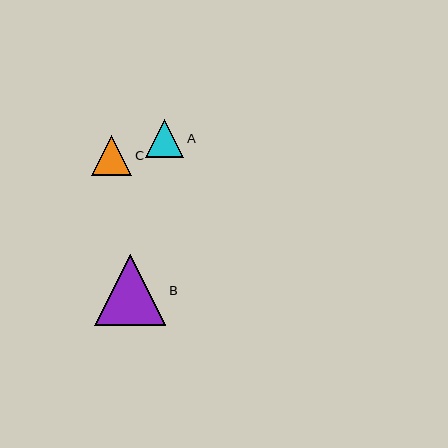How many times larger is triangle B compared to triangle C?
Triangle B is approximately 1.8 times the size of triangle C.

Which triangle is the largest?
Triangle B is the largest with a size of approximately 71 pixels.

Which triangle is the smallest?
Triangle A is the smallest with a size of approximately 38 pixels.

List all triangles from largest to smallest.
From largest to smallest: B, C, A.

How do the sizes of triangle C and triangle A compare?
Triangle C and triangle A are approximately the same size.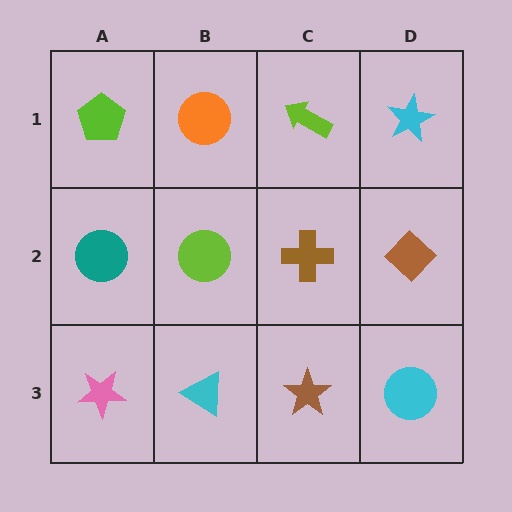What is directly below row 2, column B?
A cyan triangle.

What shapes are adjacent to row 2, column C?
A lime arrow (row 1, column C), a brown star (row 3, column C), a lime circle (row 2, column B), a brown diamond (row 2, column D).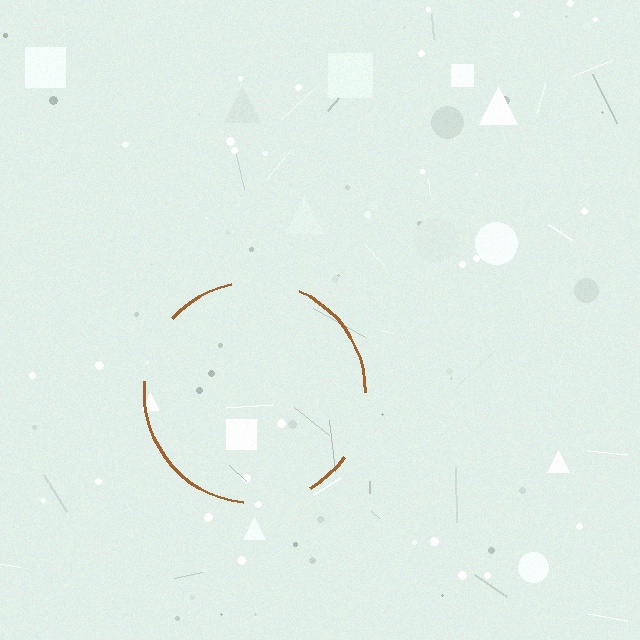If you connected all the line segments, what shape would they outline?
They would outline a circle.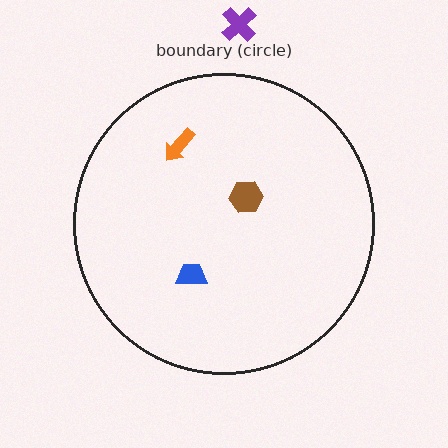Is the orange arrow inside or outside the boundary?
Inside.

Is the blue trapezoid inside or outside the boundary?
Inside.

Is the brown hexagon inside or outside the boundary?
Inside.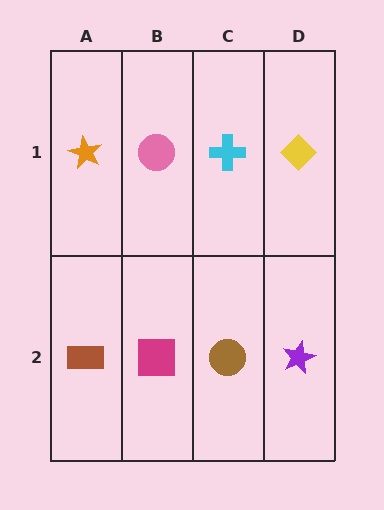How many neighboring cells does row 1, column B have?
3.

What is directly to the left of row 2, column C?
A magenta square.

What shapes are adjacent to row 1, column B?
A magenta square (row 2, column B), an orange star (row 1, column A), a cyan cross (row 1, column C).